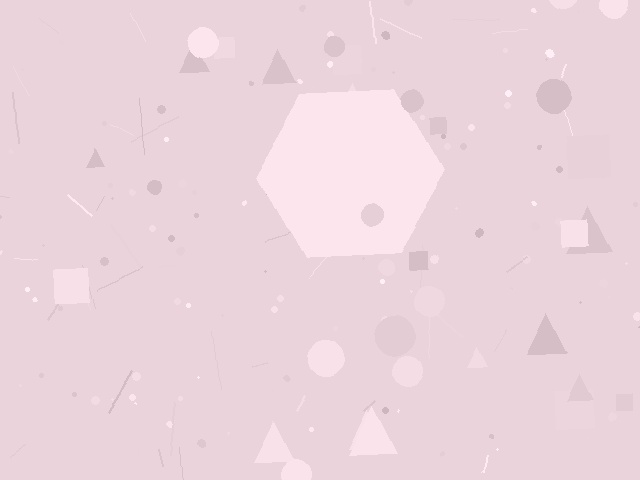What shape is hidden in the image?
A hexagon is hidden in the image.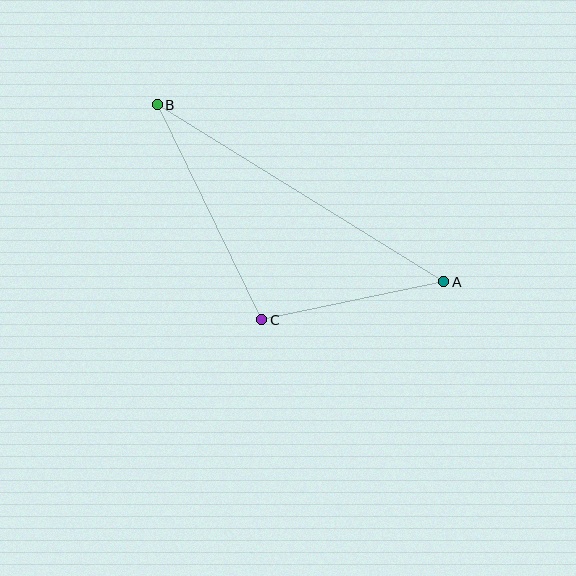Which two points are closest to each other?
Points A and C are closest to each other.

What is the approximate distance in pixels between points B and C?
The distance between B and C is approximately 239 pixels.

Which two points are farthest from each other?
Points A and B are farthest from each other.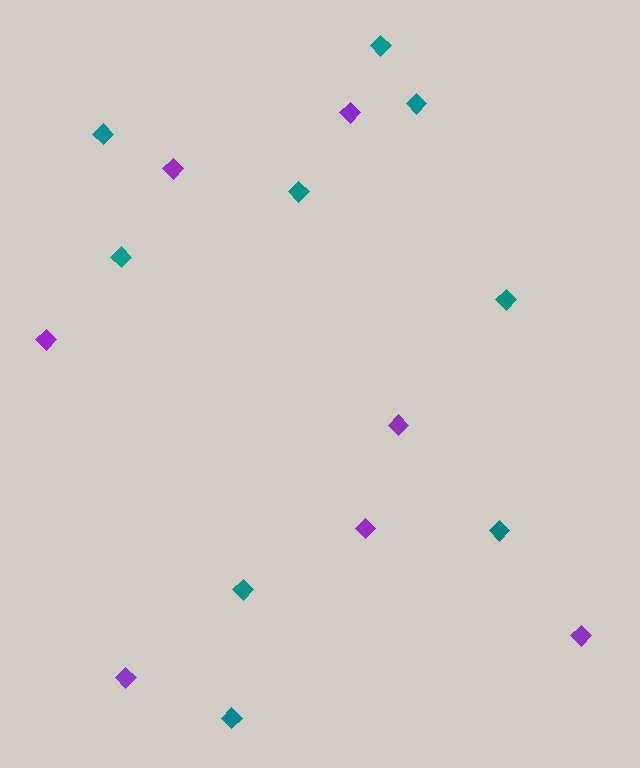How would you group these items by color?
There are 2 groups: one group of purple diamonds (7) and one group of teal diamonds (9).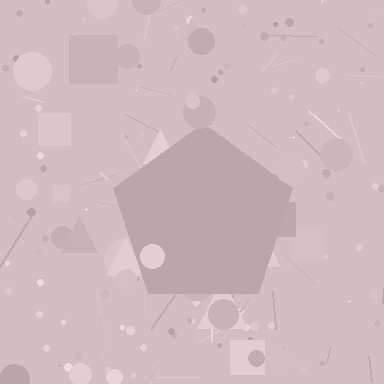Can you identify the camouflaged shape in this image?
The camouflaged shape is a pentagon.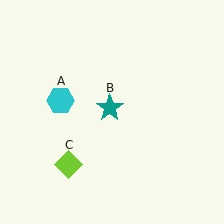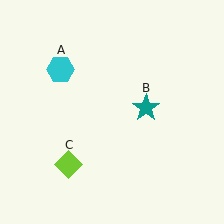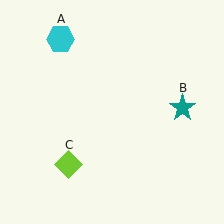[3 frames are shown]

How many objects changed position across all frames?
2 objects changed position: cyan hexagon (object A), teal star (object B).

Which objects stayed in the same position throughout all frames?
Lime diamond (object C) remained stationary.